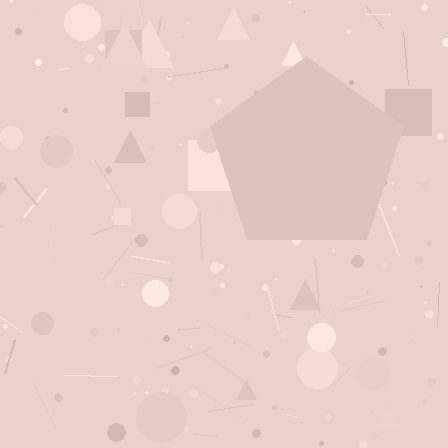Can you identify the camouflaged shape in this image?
The camouflaged shape is a pentagon.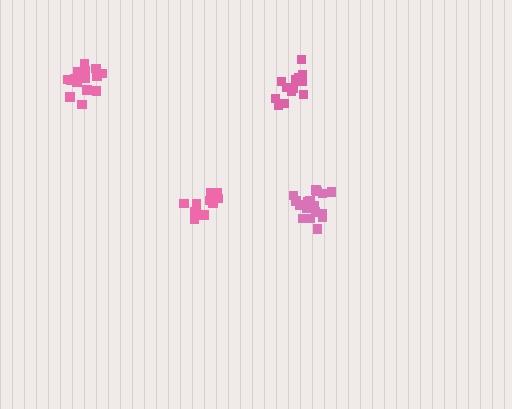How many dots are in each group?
Group 1: 18 dots, Group 2: 14 dots, Group 3: 19 dots, Group 4: 14 dots (65 total).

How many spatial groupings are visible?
There are 4 spatial groupings.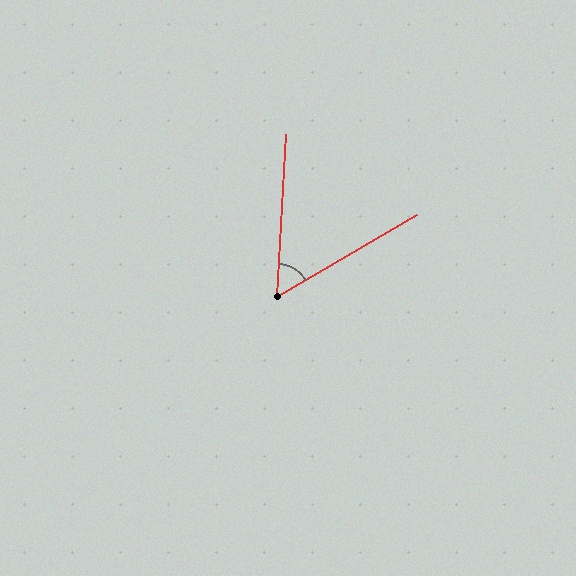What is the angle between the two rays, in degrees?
Approximately 57 degrees.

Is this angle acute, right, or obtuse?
It is acute.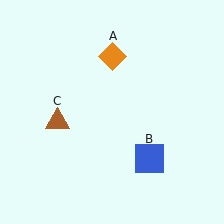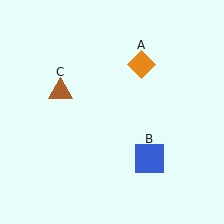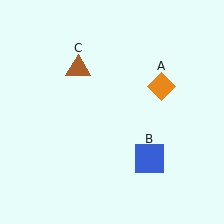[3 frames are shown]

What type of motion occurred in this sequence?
The orange diamond (object A), brown triangle (object C) rotated clockwise around the center of the scene.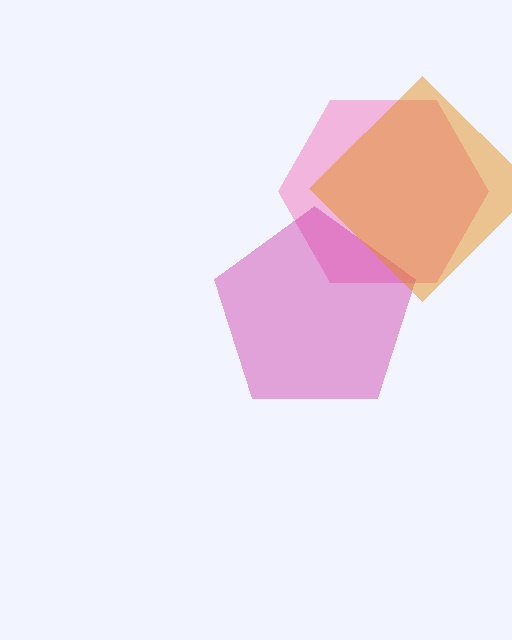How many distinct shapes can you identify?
There are 3 distinct shapes: a pink hexagon, a magenta pentagon, an orange diamond.